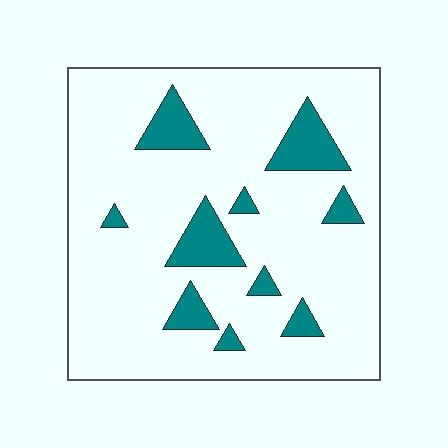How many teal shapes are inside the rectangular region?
10.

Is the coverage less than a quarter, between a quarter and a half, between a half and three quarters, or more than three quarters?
Less than a quarter.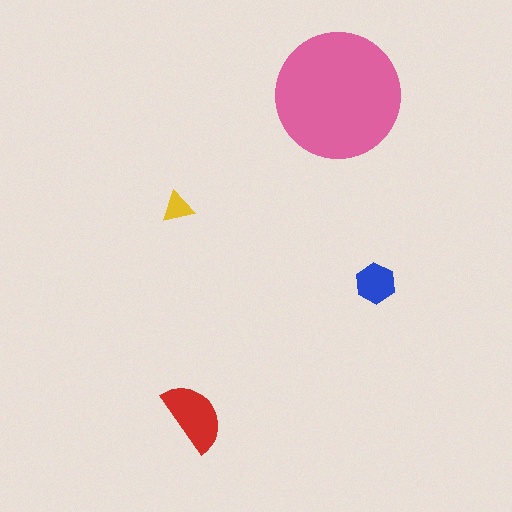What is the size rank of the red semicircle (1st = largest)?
2nd.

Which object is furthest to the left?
The yellow triangle is leftmost.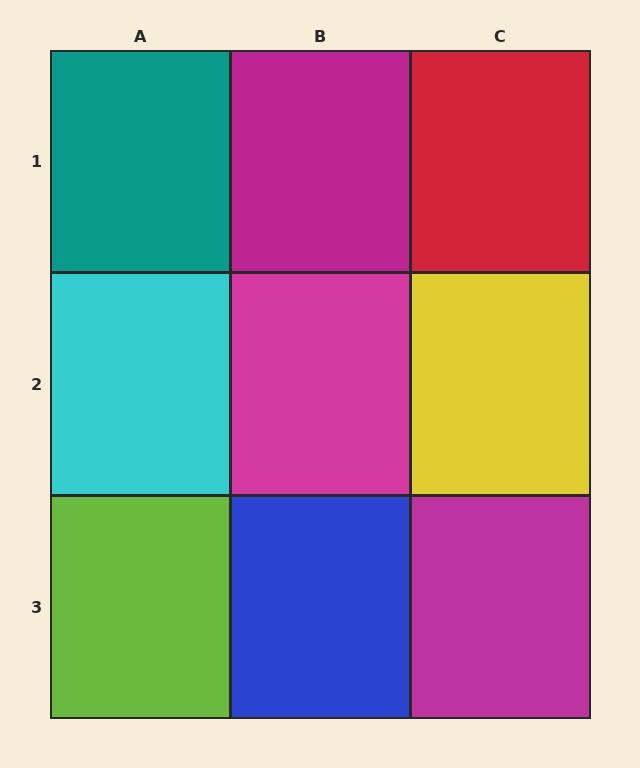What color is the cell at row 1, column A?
Teal.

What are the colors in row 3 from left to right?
Lime, blue, magenta.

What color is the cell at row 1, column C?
Red.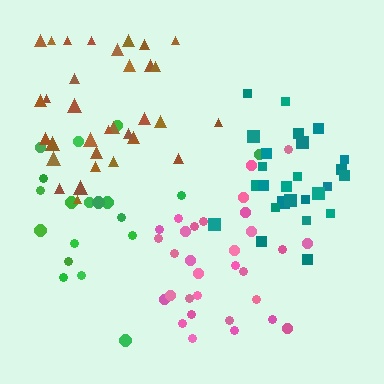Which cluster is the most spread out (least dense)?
Green.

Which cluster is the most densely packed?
Teal.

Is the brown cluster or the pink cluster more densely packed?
Pink.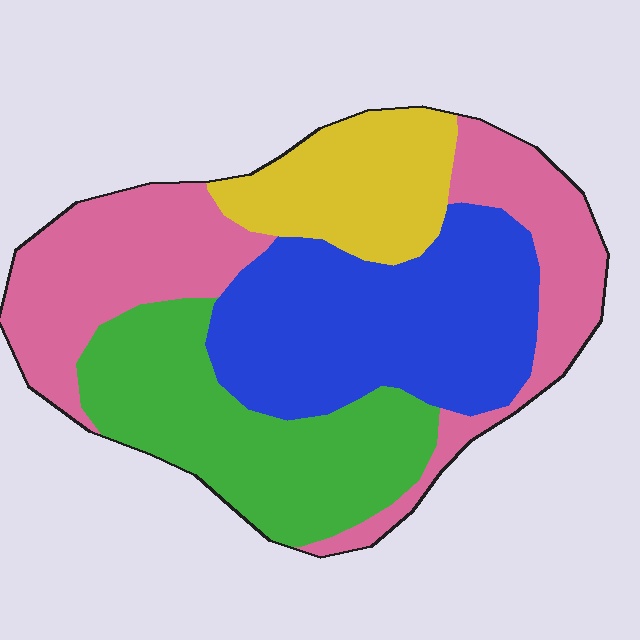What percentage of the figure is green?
Green takes up about one quarter (1/4) of the figure.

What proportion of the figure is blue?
Blue covers around 30% of the figure.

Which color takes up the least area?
Yellow, at roughly 15%.